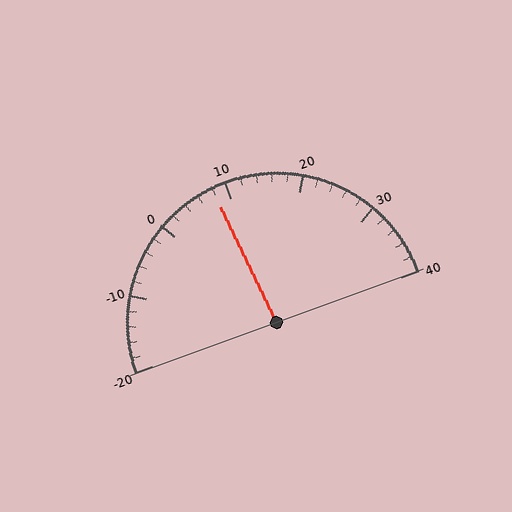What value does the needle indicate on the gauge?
The needle indicates approximately 8.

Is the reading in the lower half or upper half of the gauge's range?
The reading is in the lower half of the range (-20 to 40).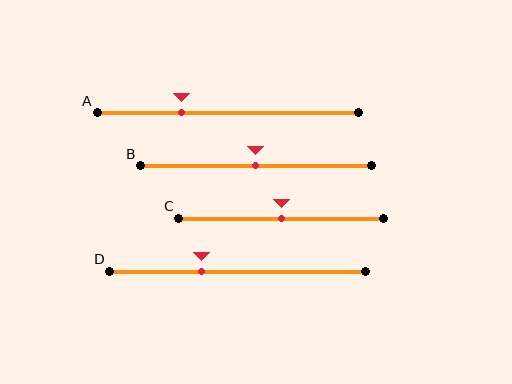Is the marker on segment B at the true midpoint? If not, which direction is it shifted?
Yes, the marker on segment B is at the true midpoint.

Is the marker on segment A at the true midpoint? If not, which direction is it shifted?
No, the marker on segment A is shifted to the left by about 18% of the segment length.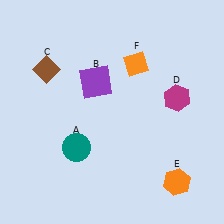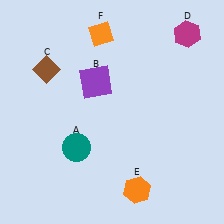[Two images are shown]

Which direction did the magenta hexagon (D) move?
The magenta hexagon (D) moved up.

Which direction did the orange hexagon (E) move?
The orange hexagon (E) moved left.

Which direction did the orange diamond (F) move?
The orange diamond (F) moved left.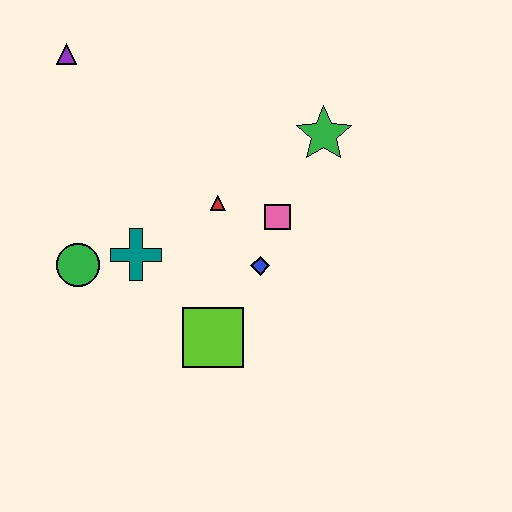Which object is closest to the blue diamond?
The pink square is closest to the blue diamond.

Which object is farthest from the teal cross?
The green star is farthest from the teal cross.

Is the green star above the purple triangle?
No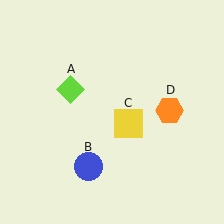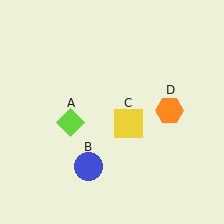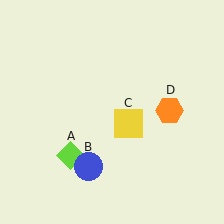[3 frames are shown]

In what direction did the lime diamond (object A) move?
The lime diamond (object A) moved down.